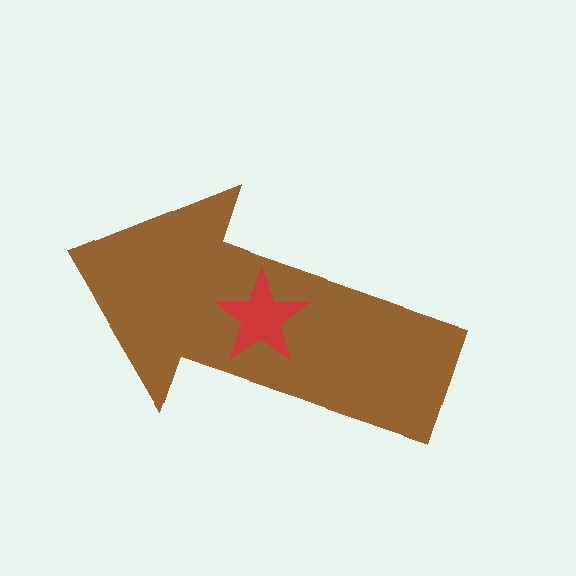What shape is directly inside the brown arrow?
The red star.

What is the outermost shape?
The brown arrow.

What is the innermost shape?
The red star.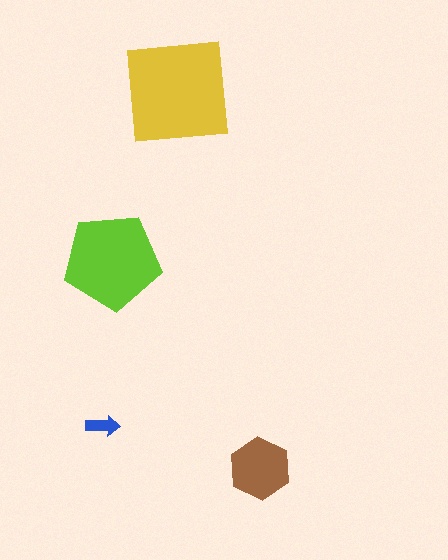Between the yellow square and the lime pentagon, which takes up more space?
The yellow square.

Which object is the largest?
The yellow square.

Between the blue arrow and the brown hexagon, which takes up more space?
The brown hexagon.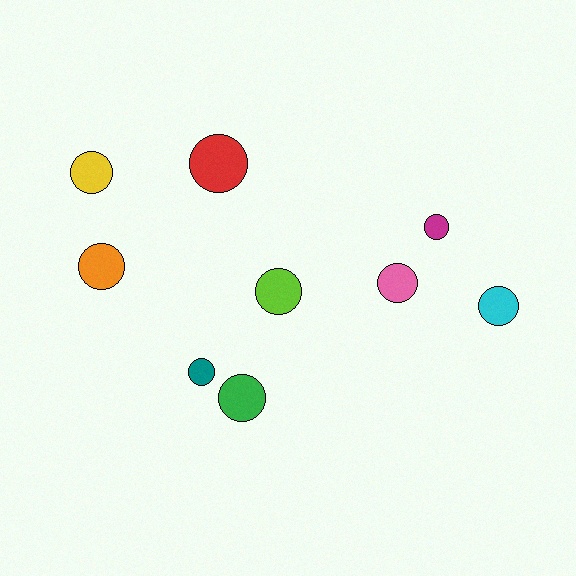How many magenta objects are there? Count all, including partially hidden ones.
There is 1 magenta object.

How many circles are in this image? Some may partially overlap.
There are 9 circles.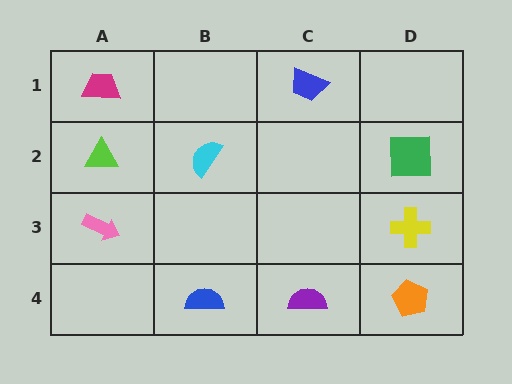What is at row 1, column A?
A magenta trapezoid.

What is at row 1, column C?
A blue trapezoid.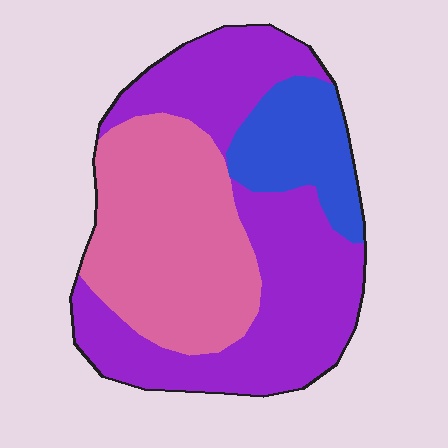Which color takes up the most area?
Purple, at roughly 50%.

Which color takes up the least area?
Blue, at roughly 15%.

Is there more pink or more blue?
Pink.